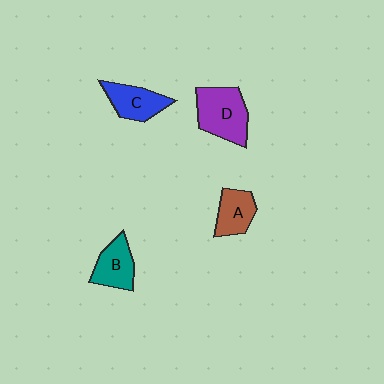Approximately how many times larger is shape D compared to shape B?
Approximately 1.4 times.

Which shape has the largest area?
Shape D (purple).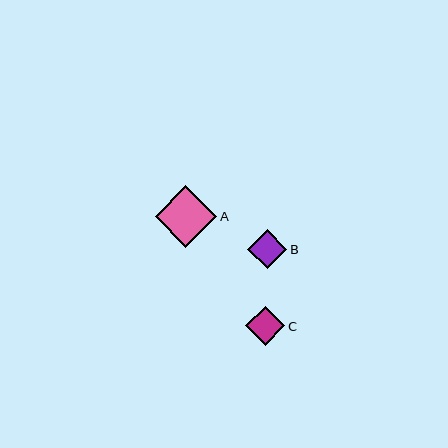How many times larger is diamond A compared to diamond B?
Diamond A is approximately 1.6 times the size of diamond B.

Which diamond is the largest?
Diamond A is the largest with a size of approximately 62 pixels.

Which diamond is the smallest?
Diamond B is the smallest with a size of approximately 39 pixels.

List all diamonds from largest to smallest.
From largest to smallest: A, C, B.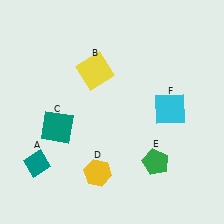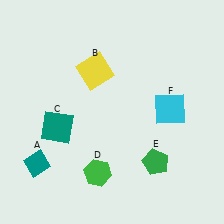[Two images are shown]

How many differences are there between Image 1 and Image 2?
There is 1 difference between the two images.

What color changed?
The hexagon (D) changed from yellow in Image 1 to green in Image 2.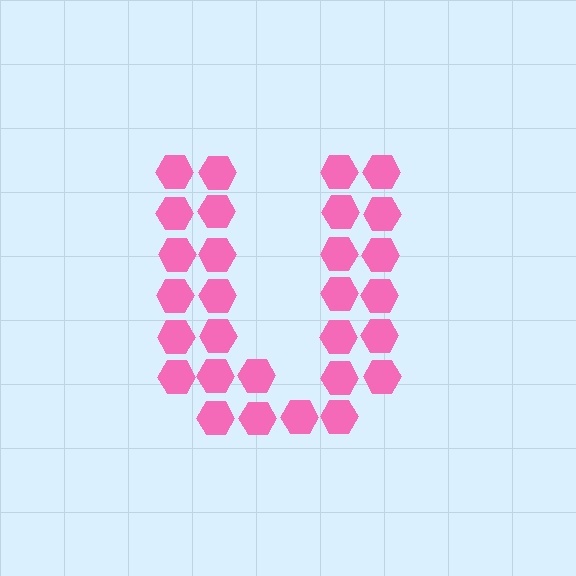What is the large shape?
The large shape is the letter U.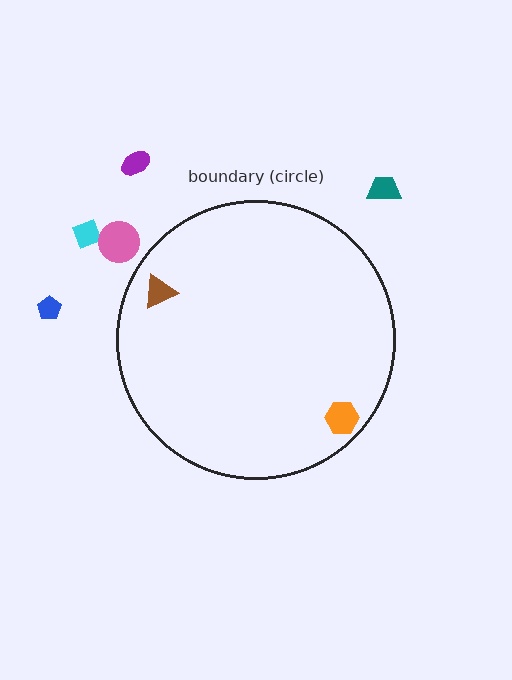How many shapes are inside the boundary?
2 inside, 5 outside.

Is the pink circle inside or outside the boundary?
Outside.